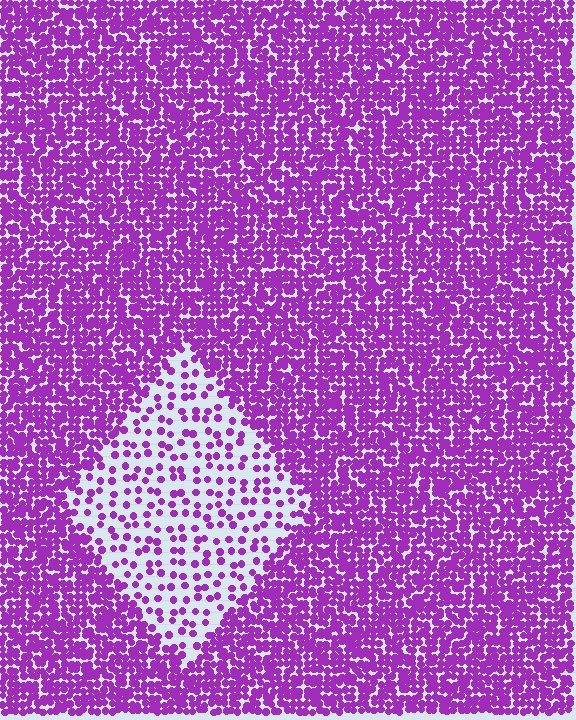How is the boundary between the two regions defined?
The boundary is defined by a change in element density (approximately 3.1x ratio). All elements are the same color, size, and shape.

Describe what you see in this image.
The image contains small purple elements arranged at two different densities. A diamond-shaped region is visible where the elements are less densely packed than the surrounding area.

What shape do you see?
I see a diamond.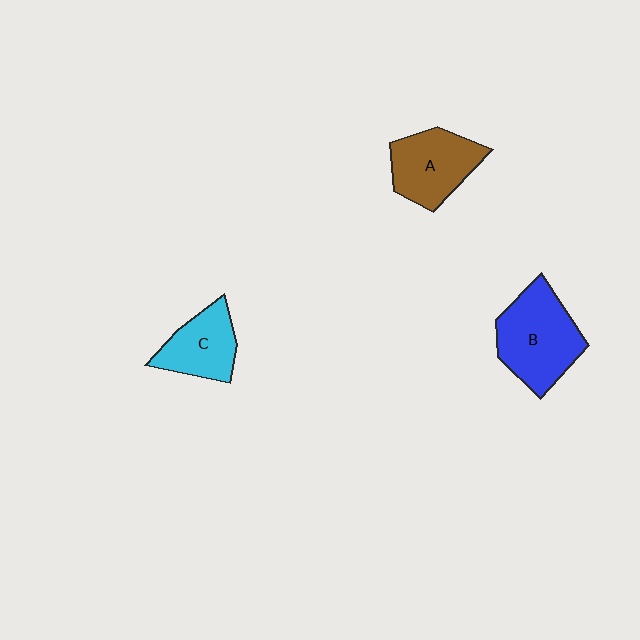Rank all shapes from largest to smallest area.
From largest to smallest: B (blue), A (brown), C (cyan).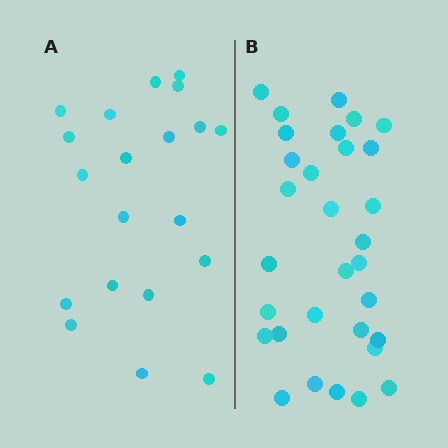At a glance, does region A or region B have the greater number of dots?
Region B (the right region) has more dots.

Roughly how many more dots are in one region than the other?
Region B has roughly 12 or so more dots than region A.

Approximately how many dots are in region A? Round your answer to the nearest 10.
About 20 dots.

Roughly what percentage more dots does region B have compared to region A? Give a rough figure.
About 55% more.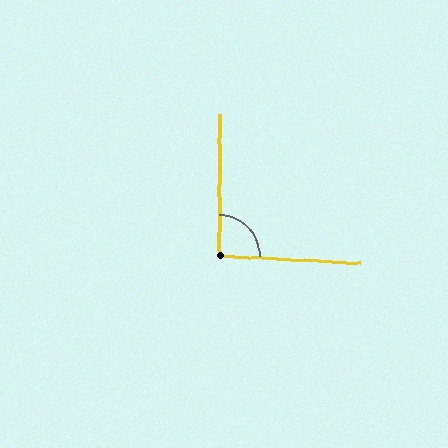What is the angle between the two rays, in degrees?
Approximately 92 degrees.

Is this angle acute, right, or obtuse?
It is approximately a right angle.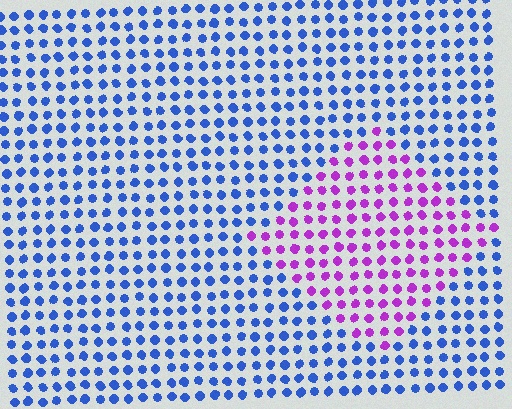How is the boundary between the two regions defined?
The boundary is defined purely by a slight shift in hue (about 68 degrees). Spacing, size, and orientation are identical on both sides.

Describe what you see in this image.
The image is filled with small blue elements in a uniform arrangement. A diamond-shaped region is visible where the elements are tinted to a slightly different hue, forming a subtle color boundary.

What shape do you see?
I see a diamond.